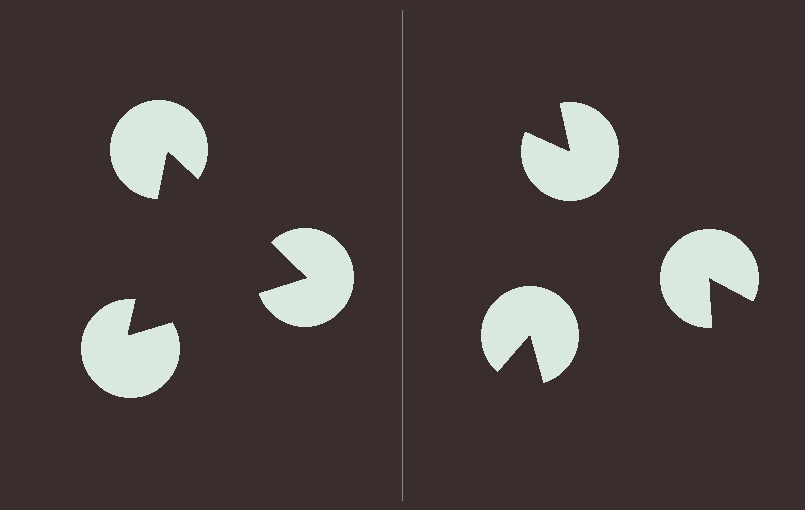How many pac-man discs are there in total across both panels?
6 — 3 on each side.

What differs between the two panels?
The pac-man discs are positioned identically on both sides; only the wedge orientations differ. On the left they align to a triangle; on the right they are misaligned.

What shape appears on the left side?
An illusory triangle.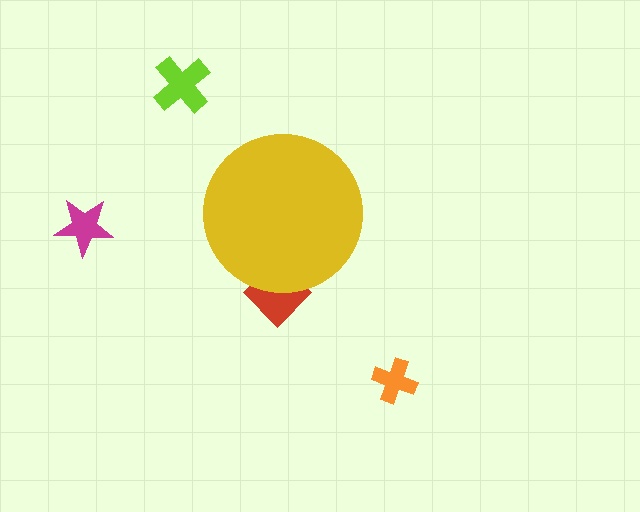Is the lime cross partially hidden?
No, the lime cross is fully visible.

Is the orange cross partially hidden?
No, the orange cross is fully visible.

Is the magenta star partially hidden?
No, the magenta star is fully visible.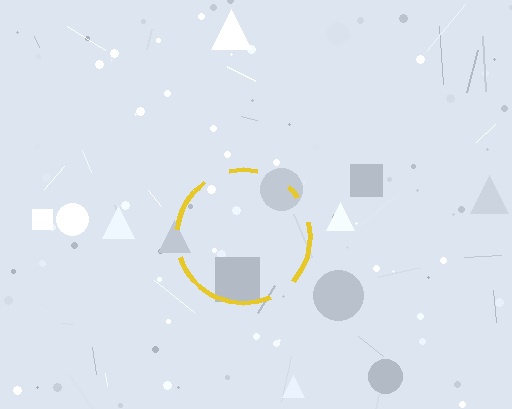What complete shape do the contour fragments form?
The contour fragments form a circle.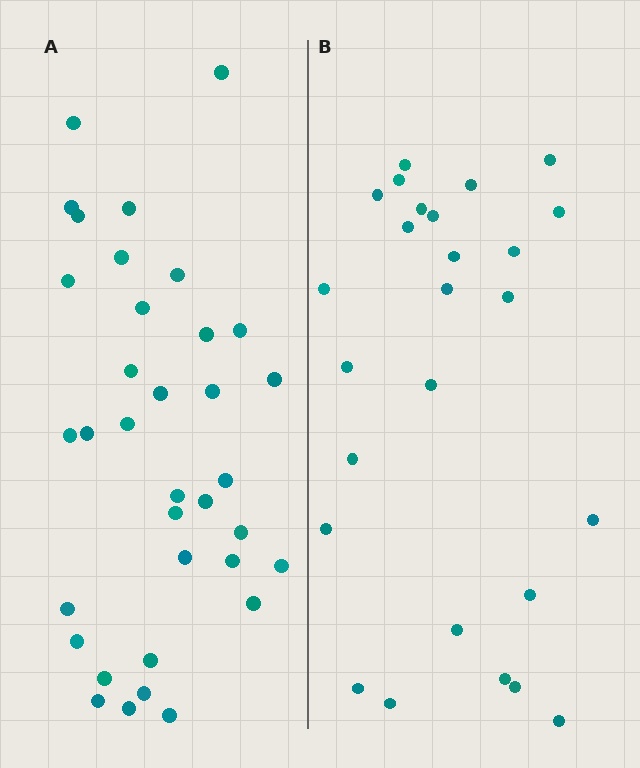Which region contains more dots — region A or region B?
Region A (the left region) has more dots.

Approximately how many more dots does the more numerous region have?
Region A has roughly 8 or so more dots than region B.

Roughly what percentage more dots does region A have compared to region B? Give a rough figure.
About 35% more.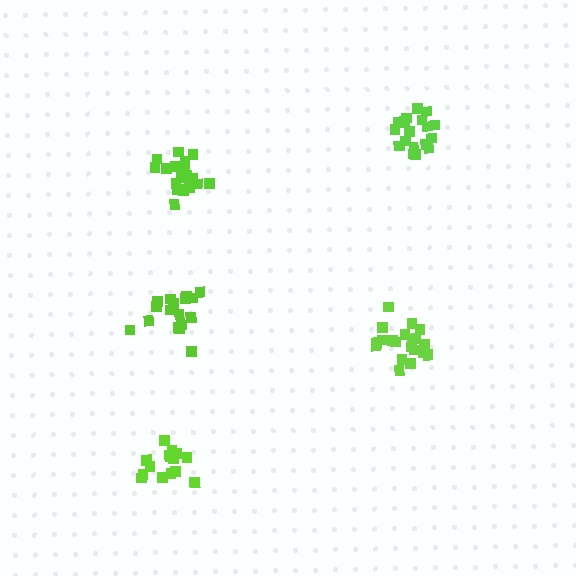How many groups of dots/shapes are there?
There are 5 groups.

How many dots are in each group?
Group 1: 21 dots, Group 2: 17 dots, Group 3: 21 dots, Group 4: 18 dots, Group 5: 15 dots (92 total).